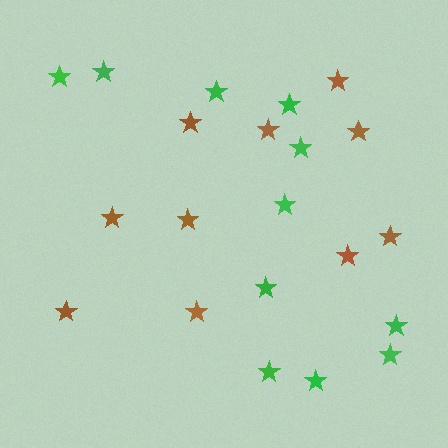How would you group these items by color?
There are 2 groups: one group of brown stars (10) and one group of green stars (11).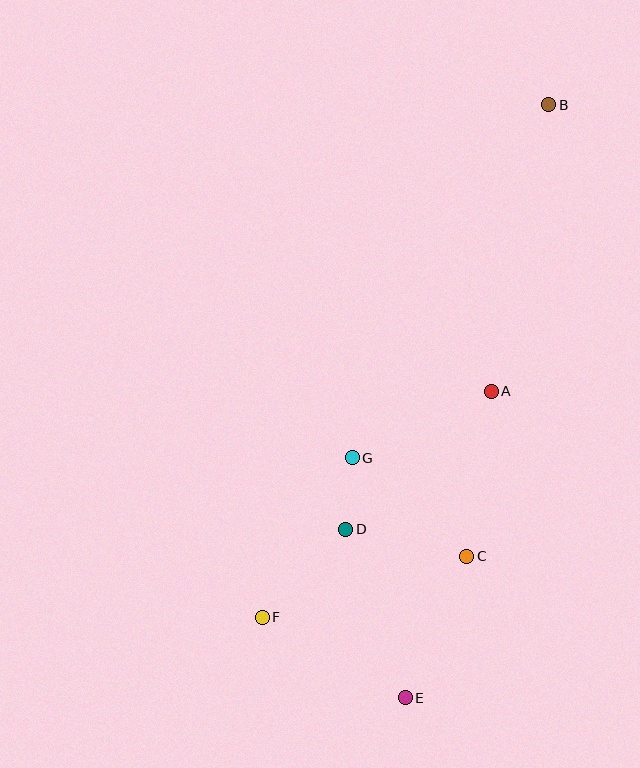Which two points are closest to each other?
Points D and G are closest to each other.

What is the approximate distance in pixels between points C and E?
The distance between C and E is approximately 154 pixels.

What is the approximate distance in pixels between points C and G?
The distance between C and G is approximately 151 pixels.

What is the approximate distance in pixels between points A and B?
The distance between A and B is approximately 292 pixels.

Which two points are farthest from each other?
Points B and E are farthest from each other.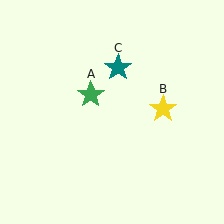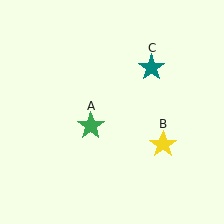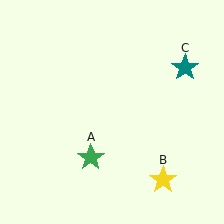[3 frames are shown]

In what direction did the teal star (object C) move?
The teal star (object C) moved right.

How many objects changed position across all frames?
3 objects changed position: green star (object A), yellow star (object B), teal star (object C).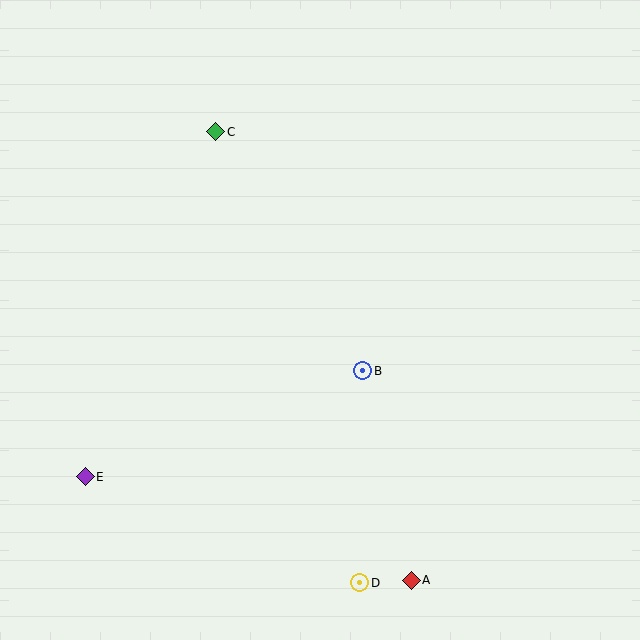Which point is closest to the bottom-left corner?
Point E is closest to the bottom-left corner.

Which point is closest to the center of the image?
Point B at (363, 371) is closest to the center.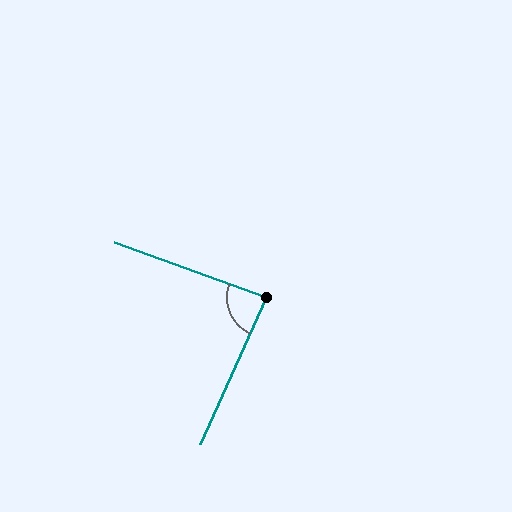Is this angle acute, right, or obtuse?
It is approximately a right angle.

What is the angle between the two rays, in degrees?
Approximately 86 degrees.